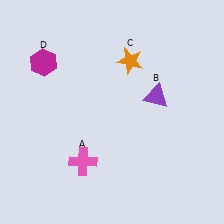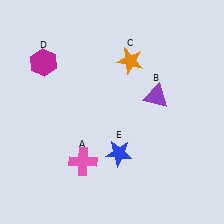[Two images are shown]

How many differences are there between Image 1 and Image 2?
There is 1 difference between the two images.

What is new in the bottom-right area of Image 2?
A blue star (E) was added in the bottom-right area of Image 2.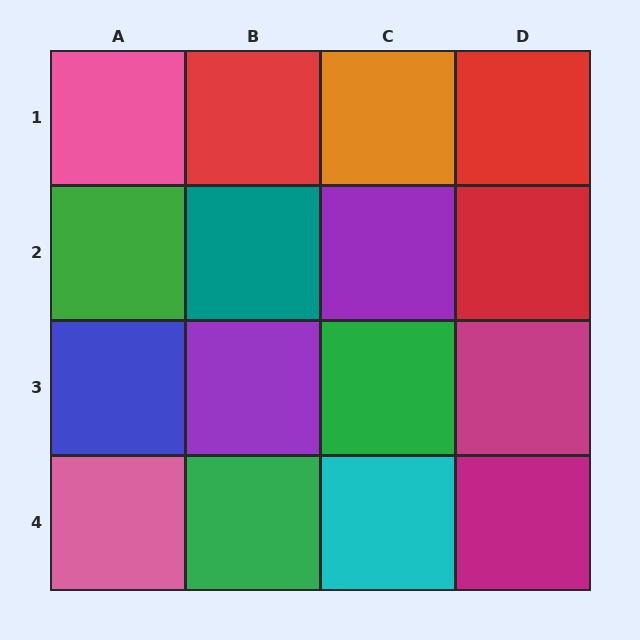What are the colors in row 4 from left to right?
Pink, green, cyan, magenta.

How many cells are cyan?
1 cell is cyan.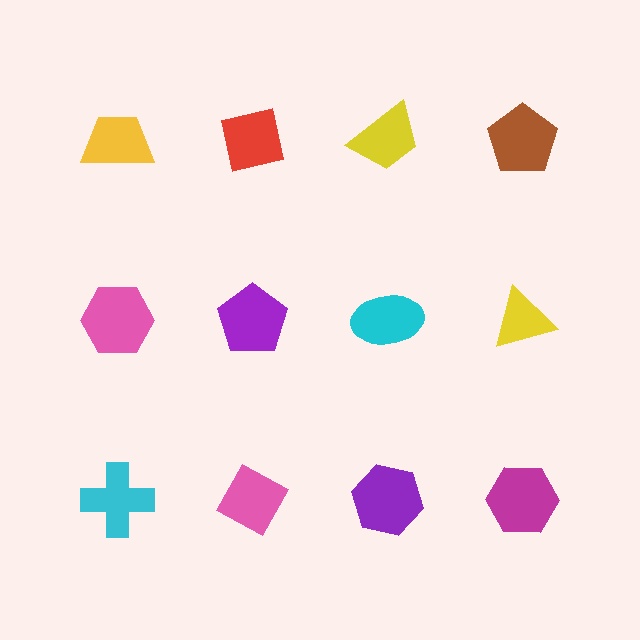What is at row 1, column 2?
A red square.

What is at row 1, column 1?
A yellow trapezoid.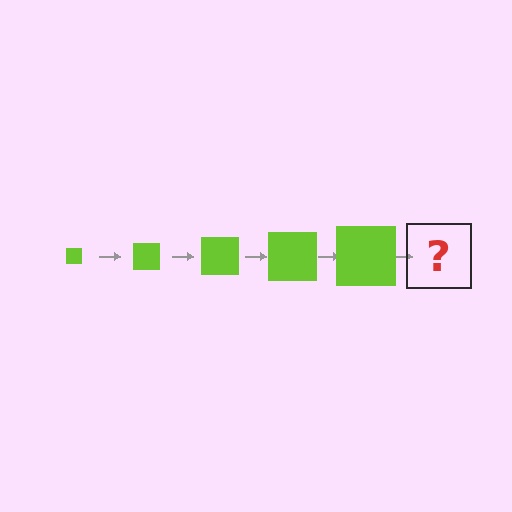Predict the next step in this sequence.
The next step is a lime square, larger than the previous one.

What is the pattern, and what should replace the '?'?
The pattern is that the square gets progressively larger each step. The '?' should be a lime square, larger than the previous one.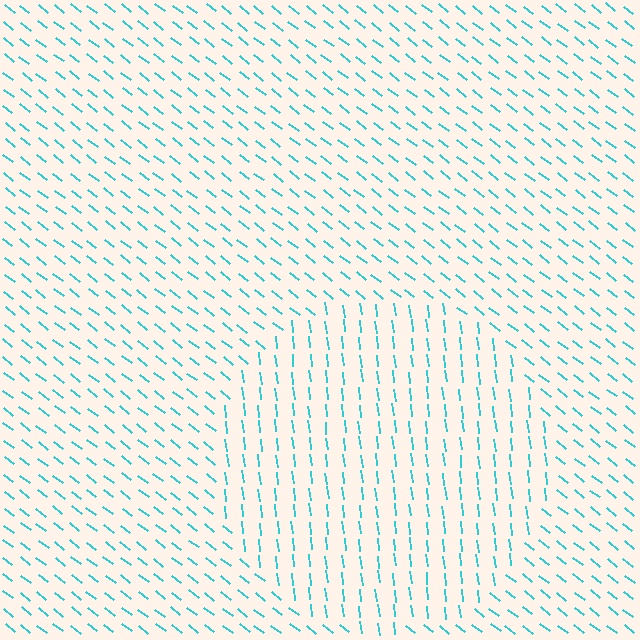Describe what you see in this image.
The image is filled with small cyan line segments. A circle region in the image has lines oriented differently from the surrounding lines, creating a visible texture boundary.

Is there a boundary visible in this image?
Yes, there is a texture boundary formed by a change in line orientation.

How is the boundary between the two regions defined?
The boundary is defined purely by a change in line orientation (approximately 45 degrees difference). All lines are the same color and thickness.